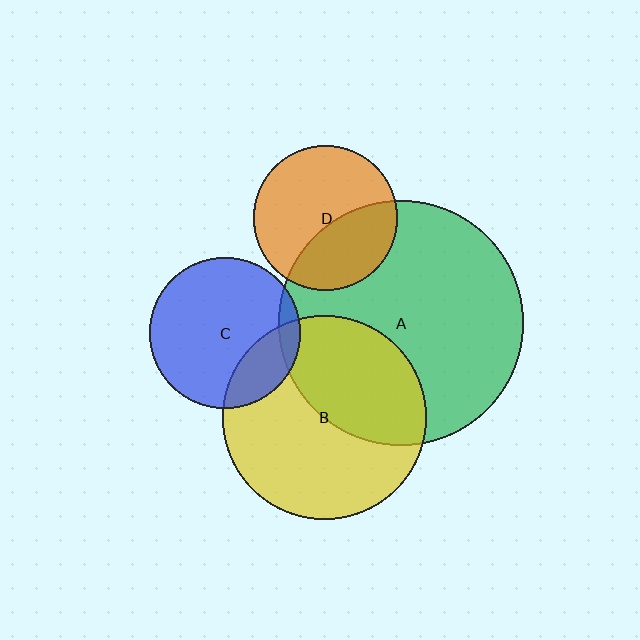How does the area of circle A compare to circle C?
Approximately 2.6 times.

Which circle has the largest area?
Circle A (green).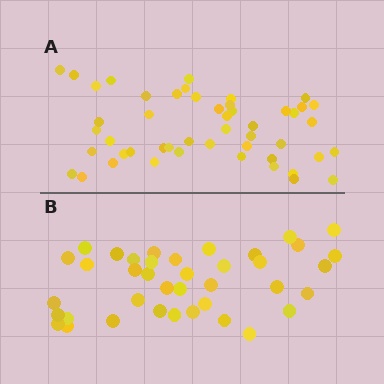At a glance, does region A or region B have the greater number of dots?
Region A (the top region) has more dots.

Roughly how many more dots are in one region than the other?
Region A has roughly 10 or so more dots than region B.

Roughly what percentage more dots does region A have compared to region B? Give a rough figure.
About 25% more.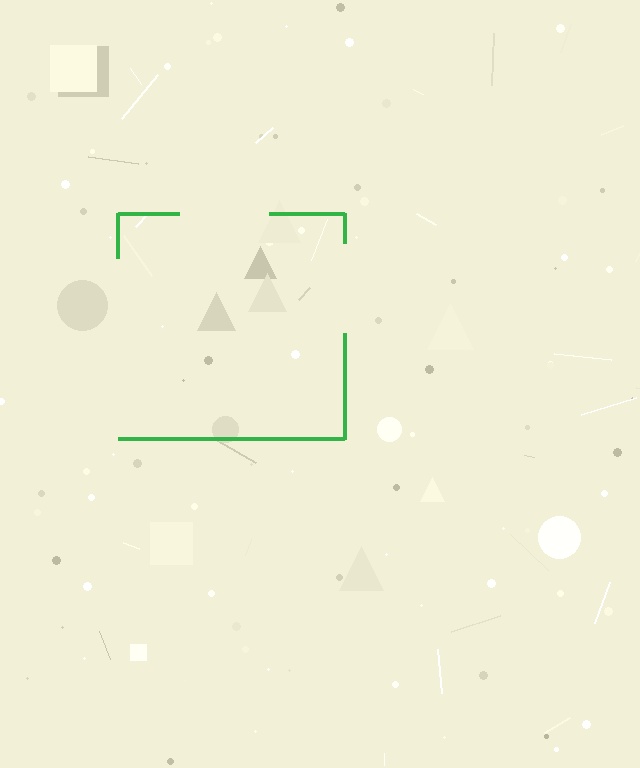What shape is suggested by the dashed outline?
The dashed outline suggests a square.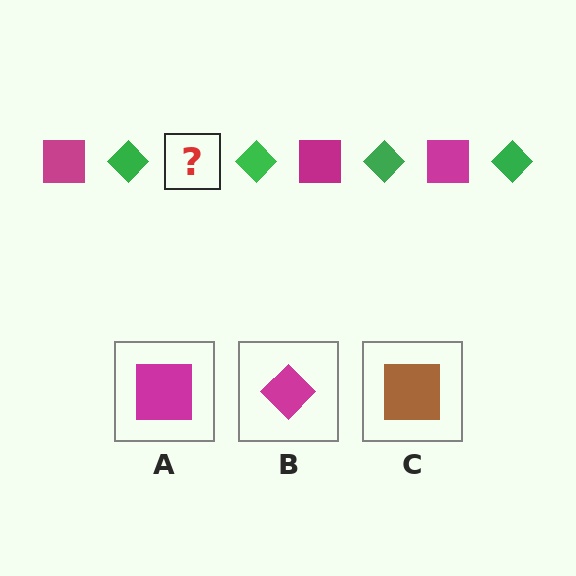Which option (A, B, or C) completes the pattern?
A.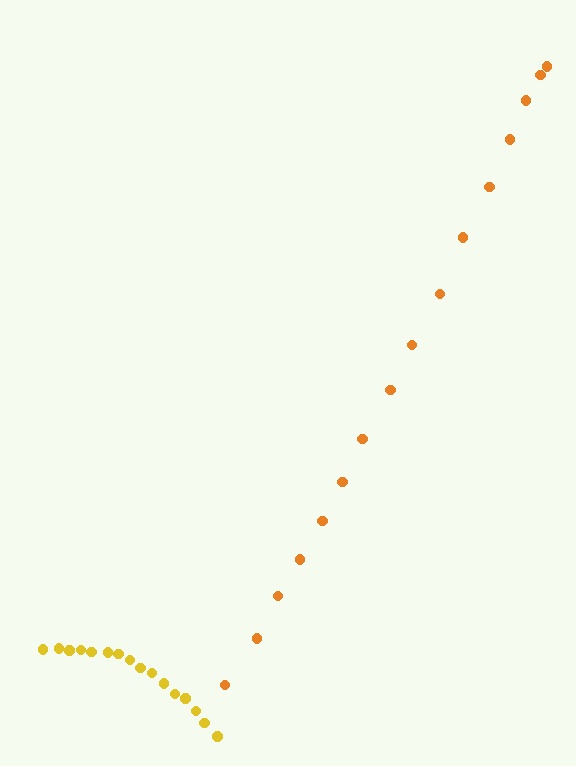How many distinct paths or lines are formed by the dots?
There are 2 distinct paths.